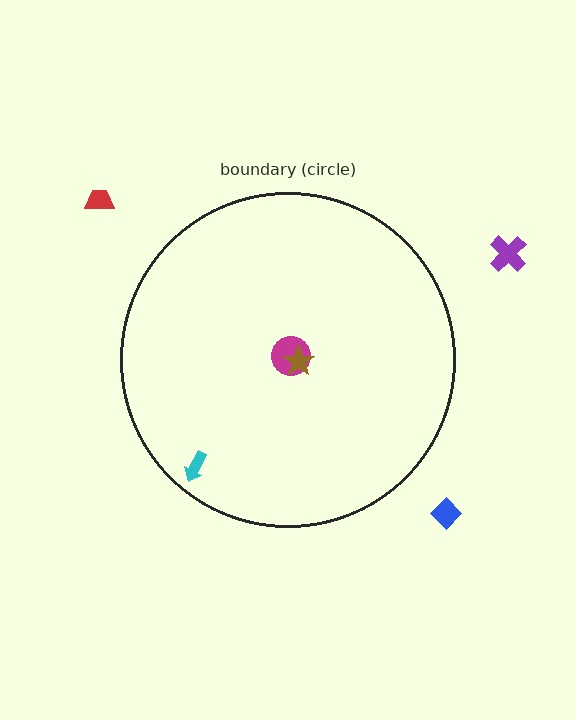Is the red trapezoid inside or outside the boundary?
Outside.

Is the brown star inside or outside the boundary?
Inside.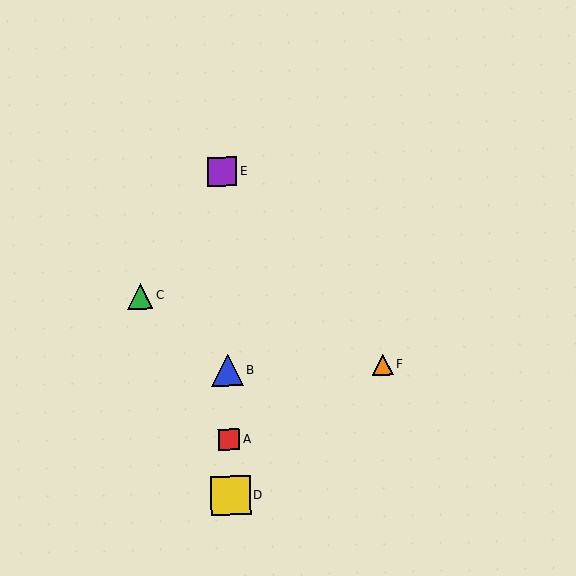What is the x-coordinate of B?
Object B is at x≈227.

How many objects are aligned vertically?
4 objects (A, B, D, E) are aligned vertically.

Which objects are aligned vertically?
Objects A, B, D, E are aligned vertically.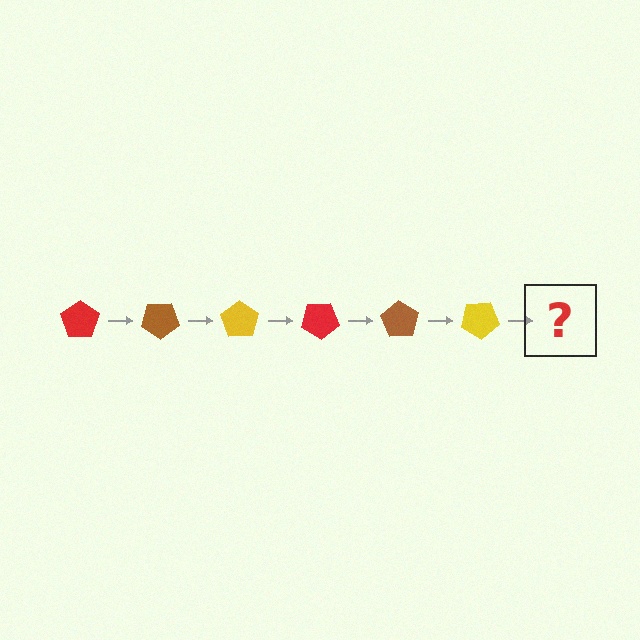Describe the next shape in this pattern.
It should be a red pentagon, rotated 210 degrees from the start.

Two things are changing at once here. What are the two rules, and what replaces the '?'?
The two rules are that it rotates 35 degrees each step and the color cycles through red, brown, and yellow. The '?' should be a red pentagon, rotated 210 degrees from the start.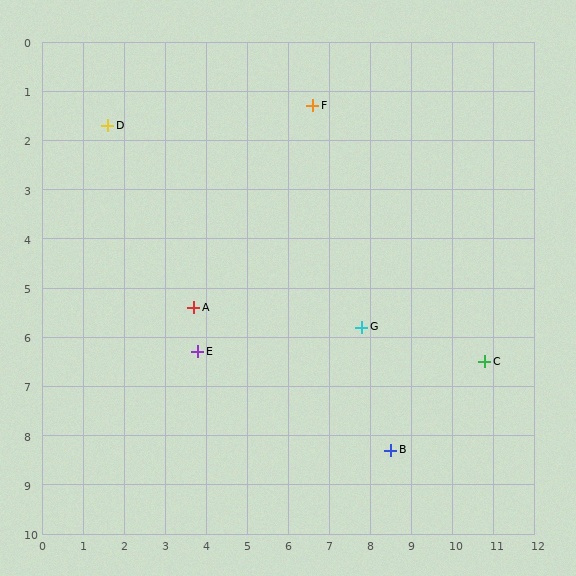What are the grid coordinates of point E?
Point E is at approximately (3.8, 6.3).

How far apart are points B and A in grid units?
Points B and A are about 5.6 grid units apart.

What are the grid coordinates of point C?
Point C is at approximately (10.8, 6.5).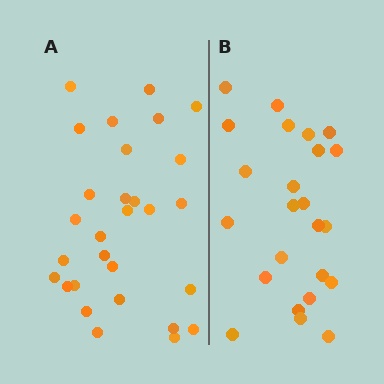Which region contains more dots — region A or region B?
Region A (the left region) has more dots.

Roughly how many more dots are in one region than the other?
Region A has about 5 more dots than region B.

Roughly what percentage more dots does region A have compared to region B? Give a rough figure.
About 20% more.